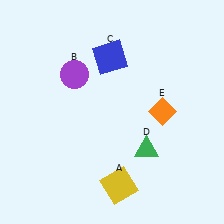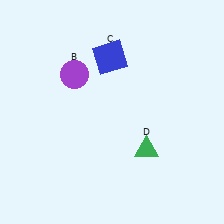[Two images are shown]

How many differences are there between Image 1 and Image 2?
There are 2 differences between the two images.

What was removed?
The orange diamond (E), the yellow square (A) were removed in Image 2.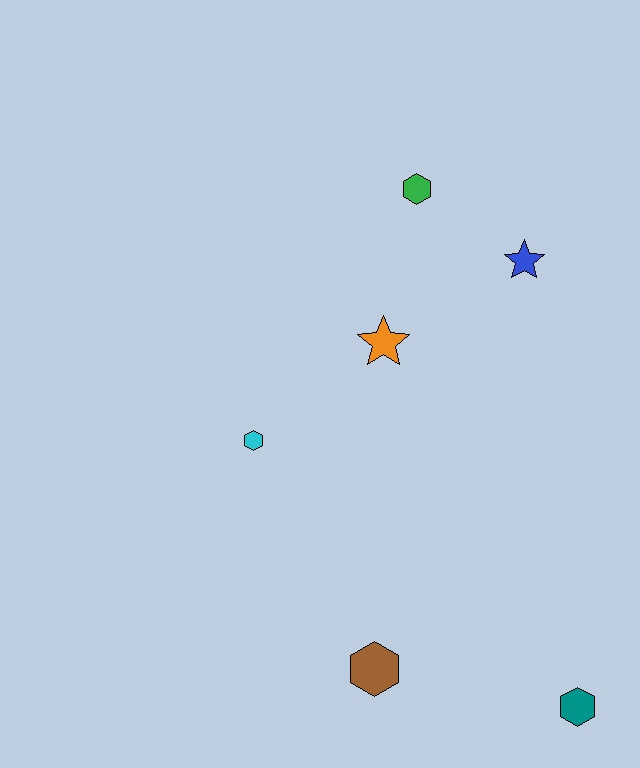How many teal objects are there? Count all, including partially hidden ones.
There is 1 teal object.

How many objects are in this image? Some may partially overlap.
There are 6 objects.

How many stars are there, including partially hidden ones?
There are 2 stars.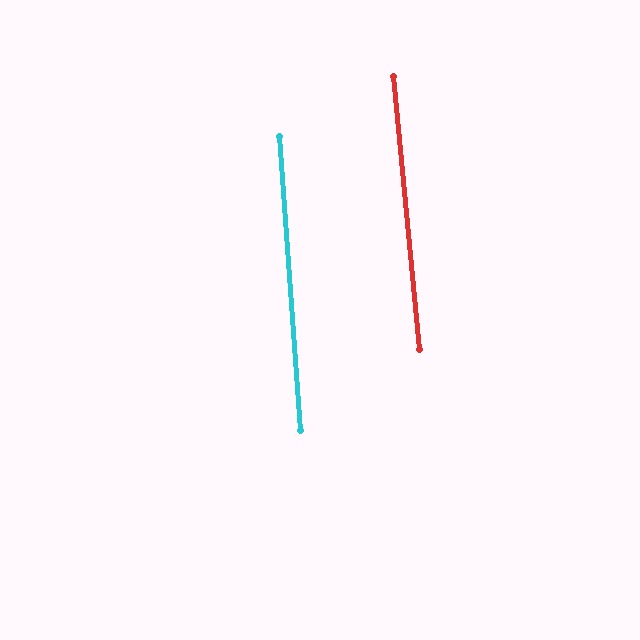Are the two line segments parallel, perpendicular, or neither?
Parallel — their directions differ by only 1.5°.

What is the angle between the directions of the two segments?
Approximately 2 degrees.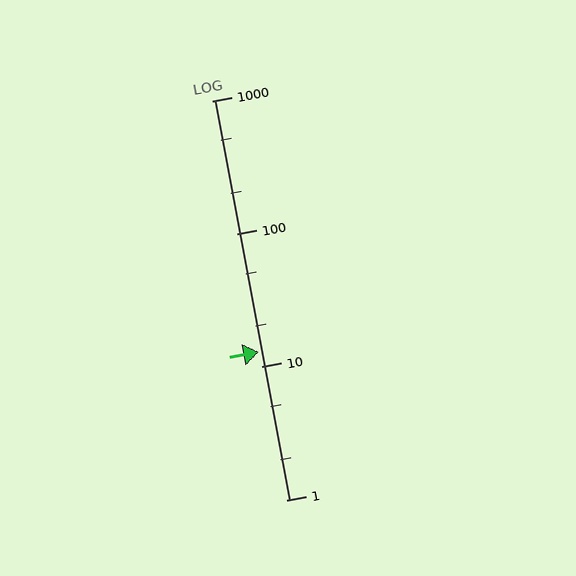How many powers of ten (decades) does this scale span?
The scale spans 3 decades, from 1 to 1000.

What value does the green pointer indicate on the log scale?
The pointer indicates approximately 13.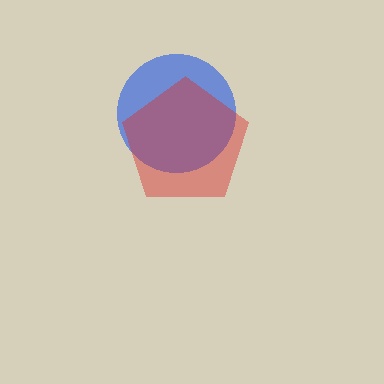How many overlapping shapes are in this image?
There are 2 overlapping shapes in the image.